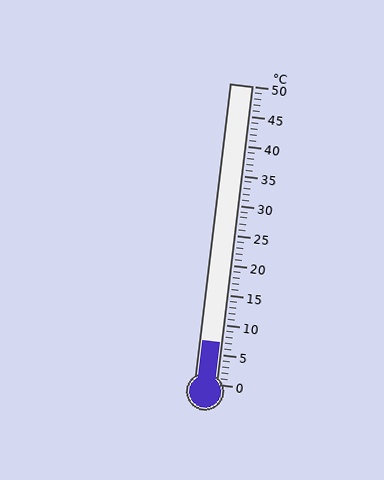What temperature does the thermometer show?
The thermometer shows approximately 7°C.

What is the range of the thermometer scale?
The thermometer scale ranges from 0°C to 50°C.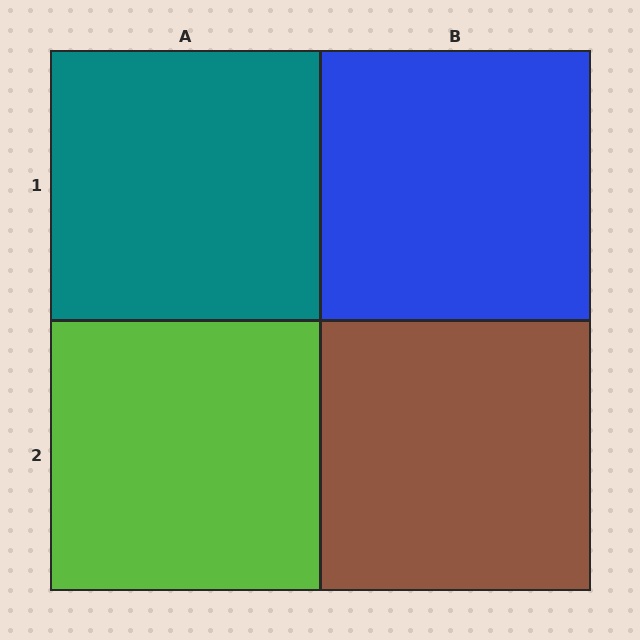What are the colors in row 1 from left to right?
Teal, blue.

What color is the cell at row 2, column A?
Lime.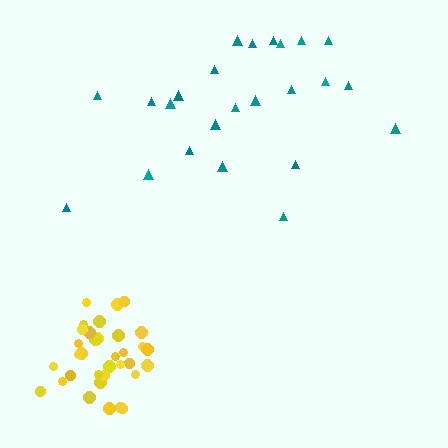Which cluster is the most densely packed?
Yellow.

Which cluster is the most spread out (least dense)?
Teal.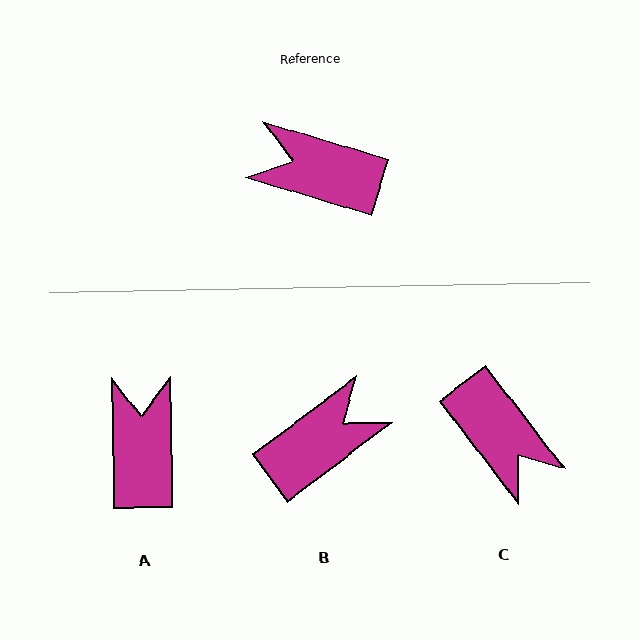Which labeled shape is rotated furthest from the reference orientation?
C, about 144 degrees away.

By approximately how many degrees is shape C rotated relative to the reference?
Approximately 144 degrees counter-clockwise.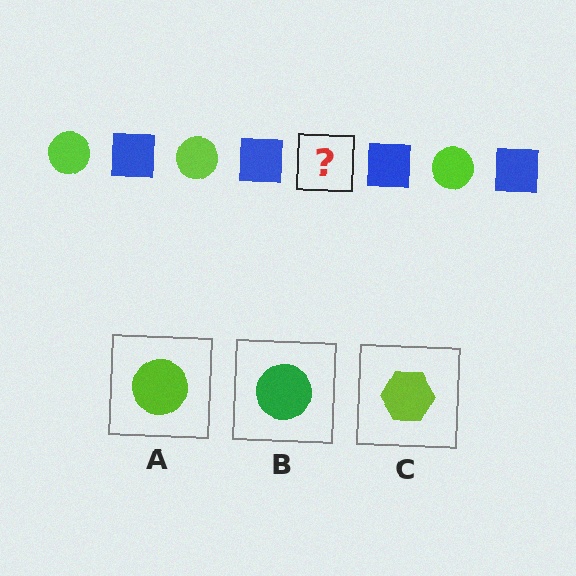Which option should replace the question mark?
Option A.